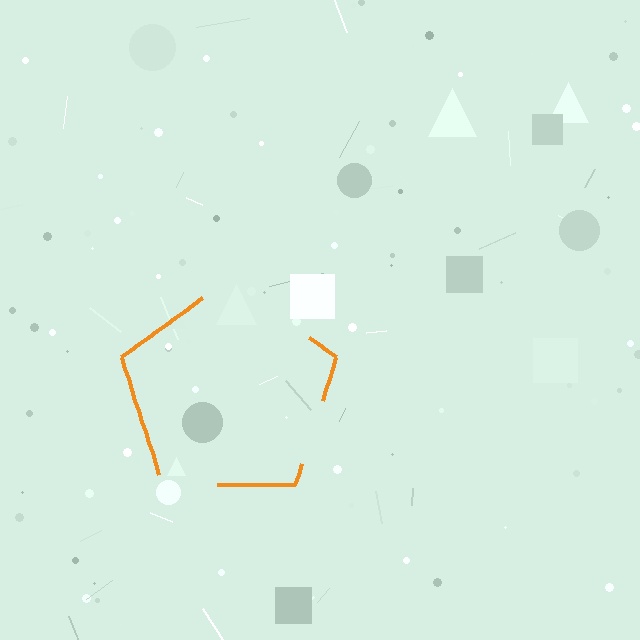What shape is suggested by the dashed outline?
The dashed outline suggests a pentagon.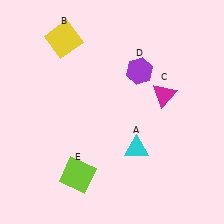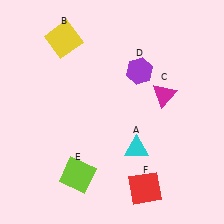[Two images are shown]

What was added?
A red square (F) was added in Image 2.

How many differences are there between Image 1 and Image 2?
There is 1 difference between the two images.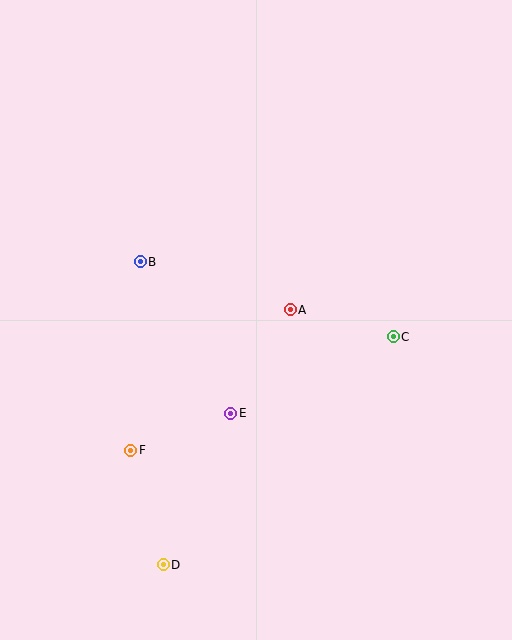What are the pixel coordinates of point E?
Point E is at (231, 413).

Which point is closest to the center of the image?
Point A at (290, 310) is closest to the center.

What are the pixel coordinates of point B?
Point B is at (140, 262).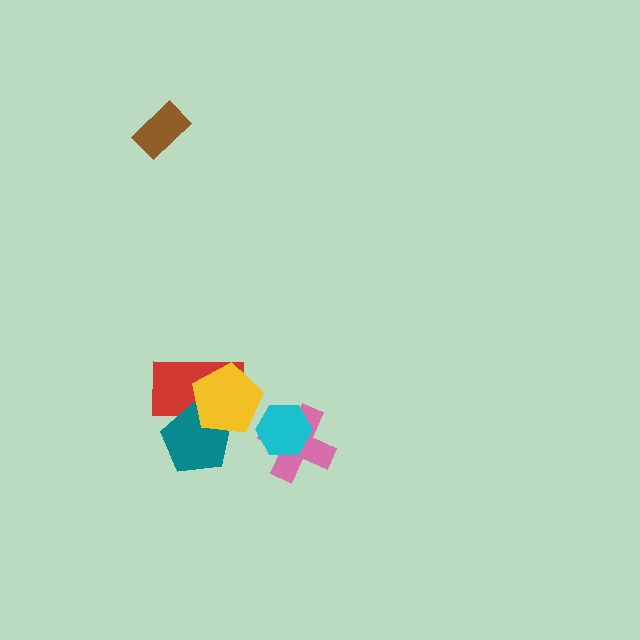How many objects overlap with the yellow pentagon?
2 objects overlap with the yellow pentagon.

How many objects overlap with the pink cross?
1 object overlaps with the pink cross.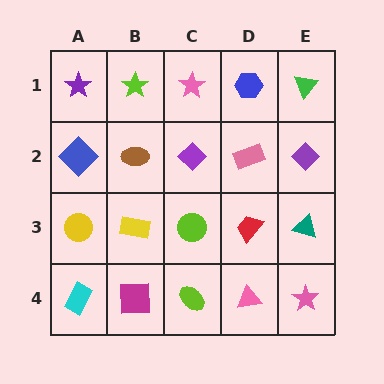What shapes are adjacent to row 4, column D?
A red trapezoid (row 3, column D), a lime ellipse (row 4, column C), a pink star (row 4, column E).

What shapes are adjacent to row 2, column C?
A pink star (row 1, column C), a lime circle (row 3, column C), a brown ellipse (row 2, column B), a pink rectangle (row 2, column D).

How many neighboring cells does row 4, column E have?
2.